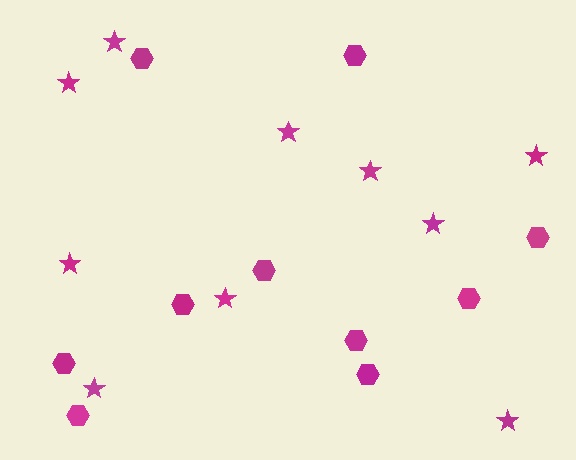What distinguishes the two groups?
There are 2 groups: one group of hexagons (10) and one group of stars (10).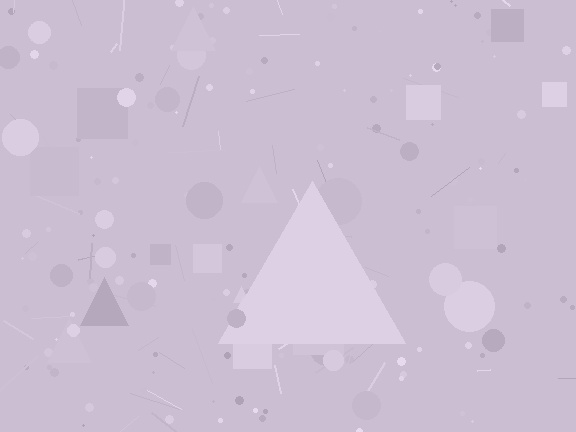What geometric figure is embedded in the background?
A triangle is embedded in the background.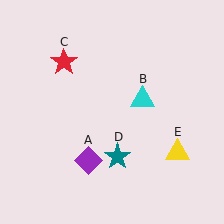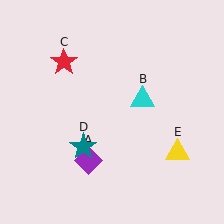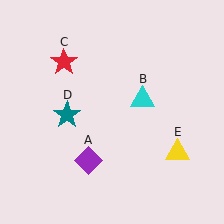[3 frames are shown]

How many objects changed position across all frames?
1 object changed position: teal star (object D).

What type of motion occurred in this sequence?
The teal star (object D) rotated clockwise around the center of the scene.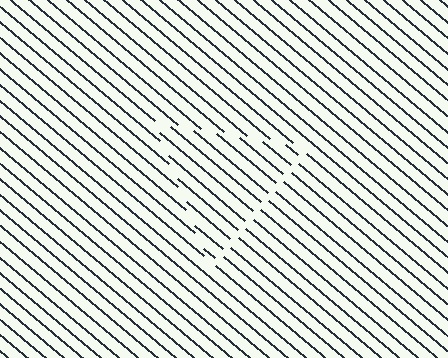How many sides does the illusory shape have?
3 sides — the line-ends trace a triangle.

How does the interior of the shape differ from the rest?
The interior of the shape contains the same grating, shifted by half a period — the contour is defined by the phase discontinuity where line-ends from the inner and outer gratings abut.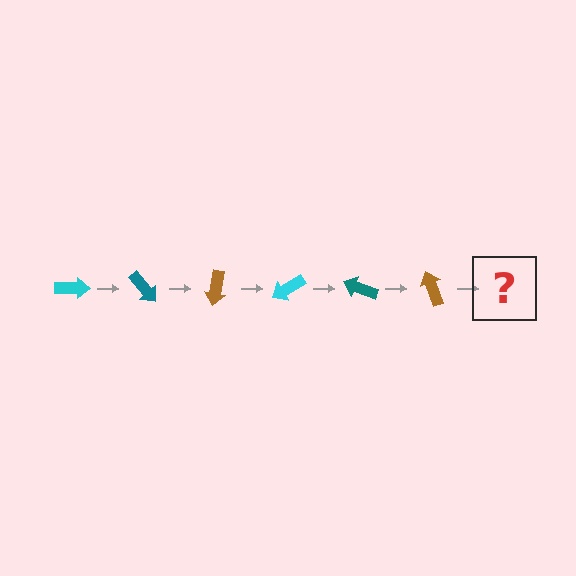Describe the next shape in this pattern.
It should be a cyan arrow, rotated 300 degrees from the start.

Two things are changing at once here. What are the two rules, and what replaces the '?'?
The two rules are that it rotates 50 degrees each step and the color cycles through cyan, teal, and brown. The '?' should be a cyan arrow, rotated 300 degrees from the start.